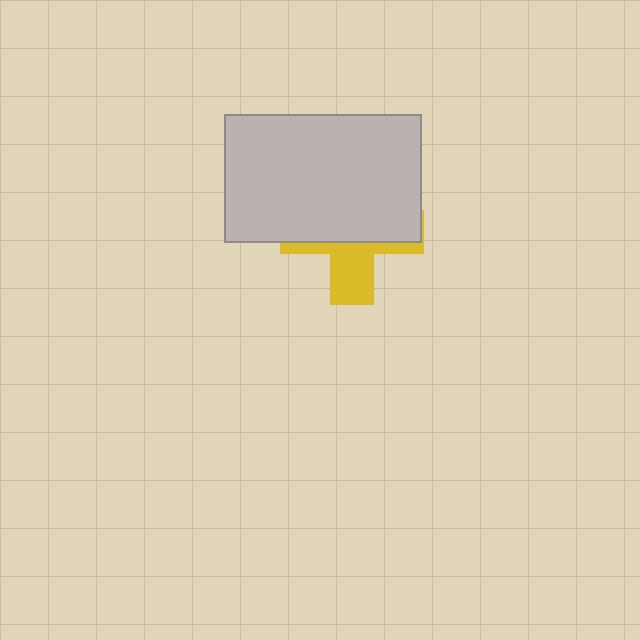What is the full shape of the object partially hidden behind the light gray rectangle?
The partially hidden object is a yellow cross.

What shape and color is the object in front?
The object in front is a light gray rectangle.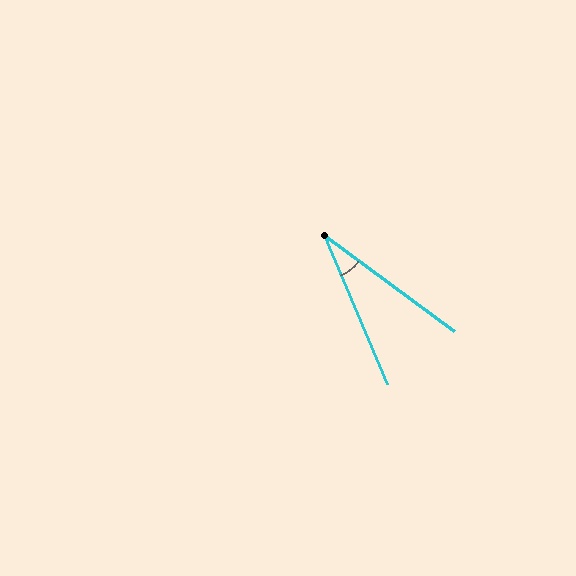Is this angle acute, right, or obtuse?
It is acute.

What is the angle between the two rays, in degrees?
Approximately 31 degrees.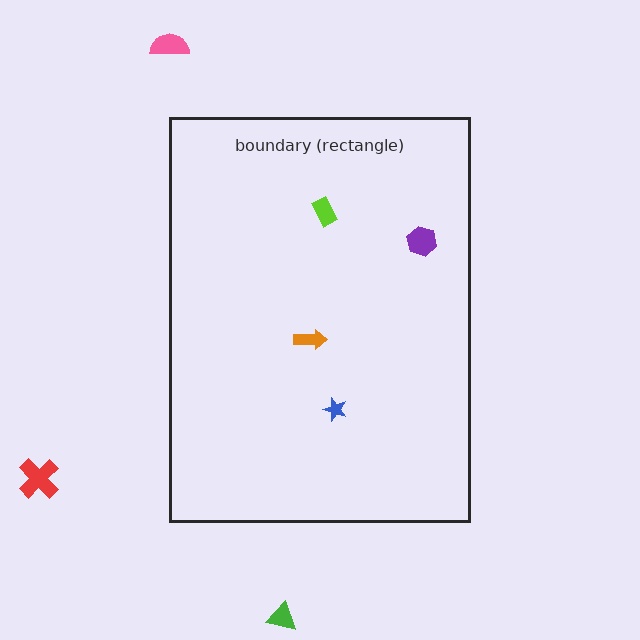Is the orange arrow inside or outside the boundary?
Inside.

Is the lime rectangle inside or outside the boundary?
Inside.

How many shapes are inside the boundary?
4 inside, 3 outside.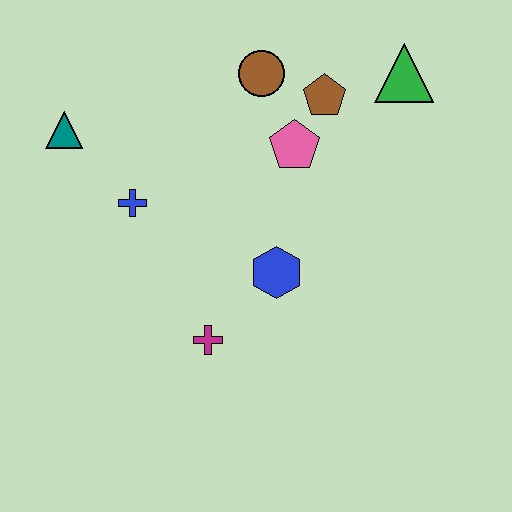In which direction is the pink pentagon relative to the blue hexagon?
The pink pentagon is above the blue hexagon.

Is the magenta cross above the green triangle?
No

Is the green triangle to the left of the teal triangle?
No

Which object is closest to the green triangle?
The brown pentagon is closest to the green triangle.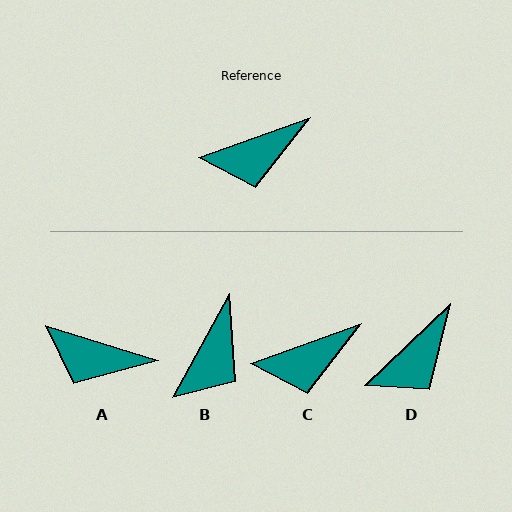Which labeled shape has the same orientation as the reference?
C.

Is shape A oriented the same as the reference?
No, it is off by about 36 degrees.